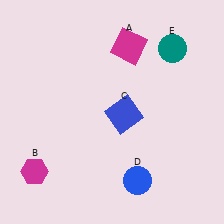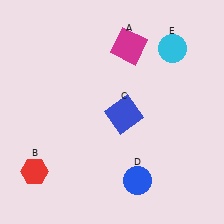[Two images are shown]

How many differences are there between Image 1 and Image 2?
There are 2 differences between the two images.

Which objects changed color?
B changed from magenta to red. E changed from teal to cyan.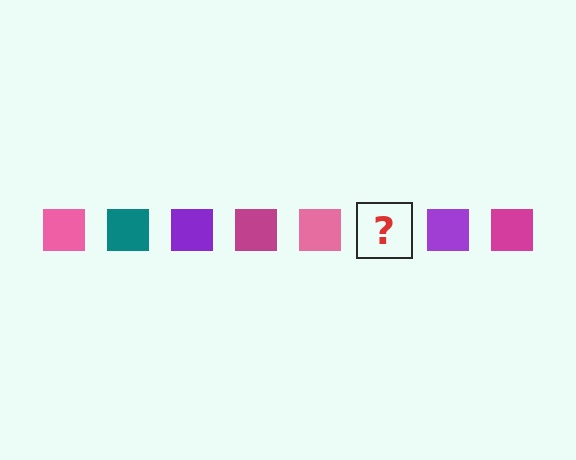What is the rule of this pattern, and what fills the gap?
The rule is that the pattern cycles through pink, teal, purple, magenta squares. The gap should be filled with a teal square.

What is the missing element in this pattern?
The missing element is a teal square.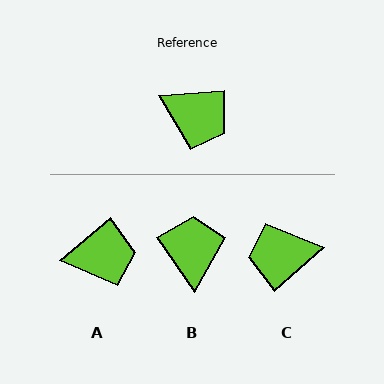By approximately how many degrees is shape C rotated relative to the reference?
Approximately 143 degrees clockwise.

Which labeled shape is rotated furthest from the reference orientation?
C, about 143 degrees away.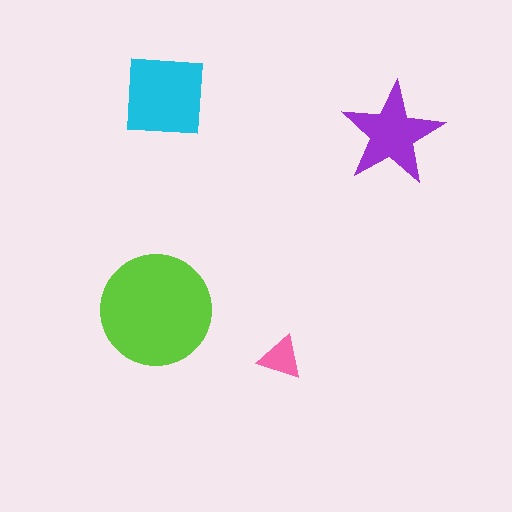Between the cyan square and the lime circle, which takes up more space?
The lime circle.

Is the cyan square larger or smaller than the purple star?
Larger.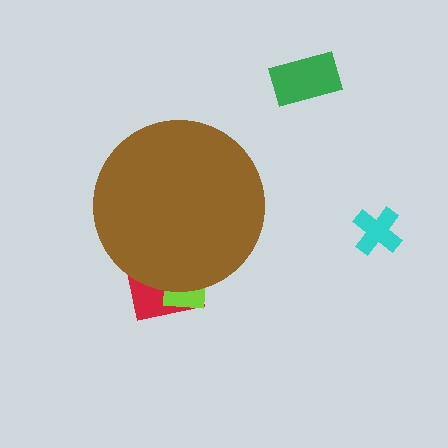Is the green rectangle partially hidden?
No, the green rectangle is fully visible.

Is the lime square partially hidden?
Yes, the lime square is partially hidden behind the brown circle.